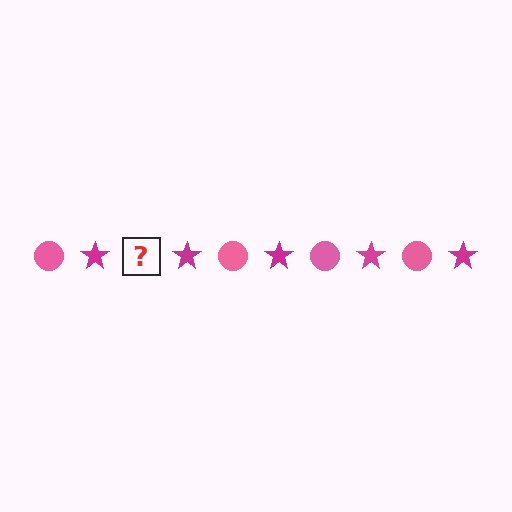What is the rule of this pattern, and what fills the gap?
The rule is that the pattern alternates between pink circle and magenta star. The gap should be filled with a pink circle.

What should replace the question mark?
The question mark should be replaced with a pink circle.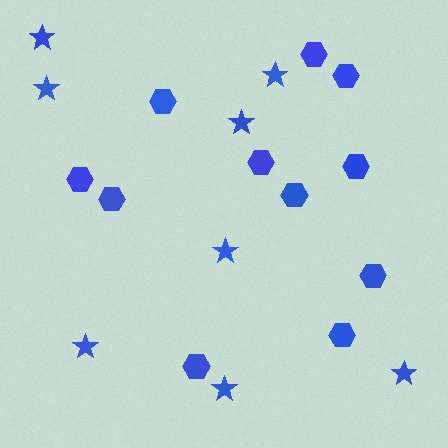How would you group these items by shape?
There are 2 groups: one group of hexagons (11) and one group of stars (8).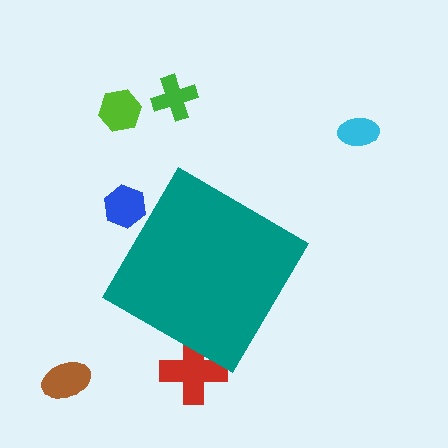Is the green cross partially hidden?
No, the green cross is fully visible.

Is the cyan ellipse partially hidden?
No, the cyan ellipse is fully visible.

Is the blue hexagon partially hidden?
Yes, the blue hexagon is partially hidden behind the teal diamond.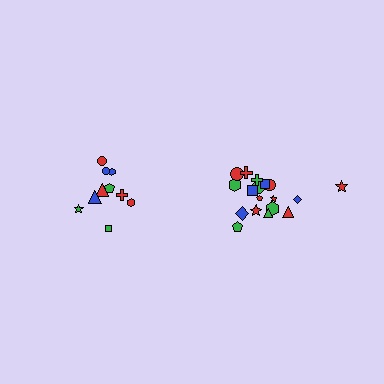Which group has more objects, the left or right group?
The right group.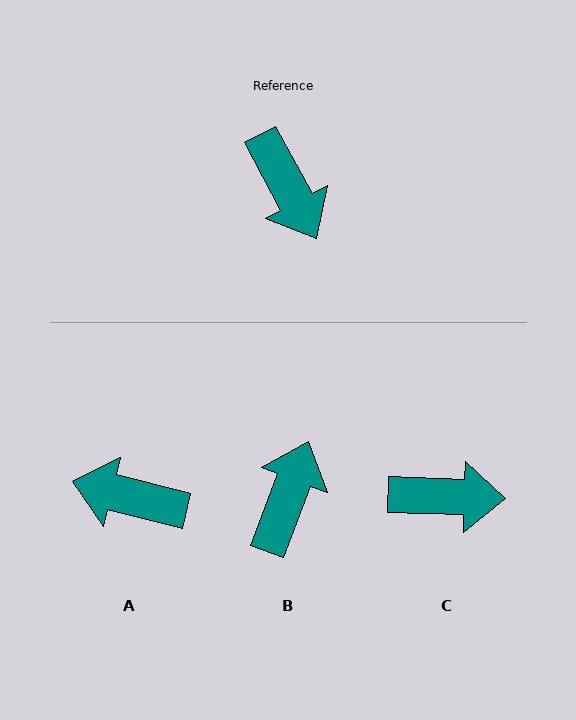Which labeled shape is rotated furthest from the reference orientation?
A, about 133 degrees away.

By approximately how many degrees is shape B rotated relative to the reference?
Approximately 131 degrees counter-clockwise.